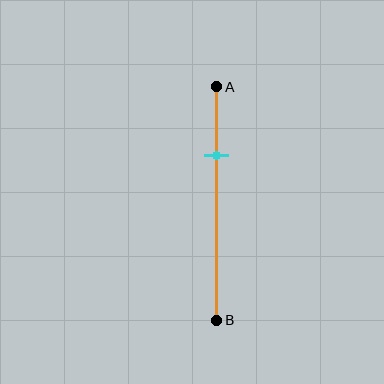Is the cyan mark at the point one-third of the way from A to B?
No, the mark is at about 30% from A, not at the 33% one-third point.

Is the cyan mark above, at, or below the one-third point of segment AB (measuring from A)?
The cyan mark is above the one-third point of segment AB.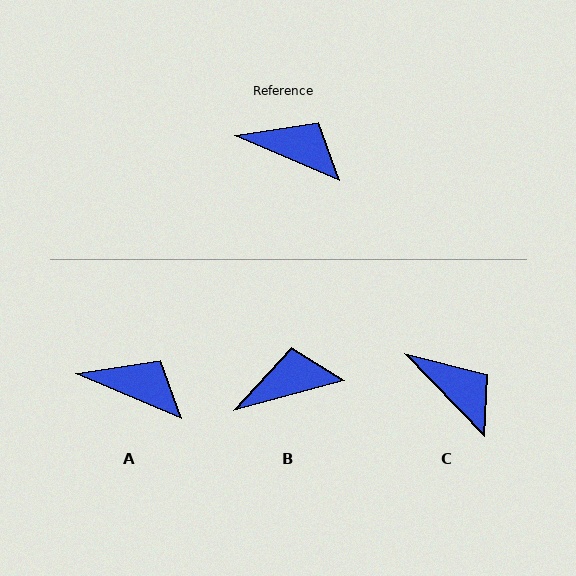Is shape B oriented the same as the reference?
No, it is off by about 39 degrees.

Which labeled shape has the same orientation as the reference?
A.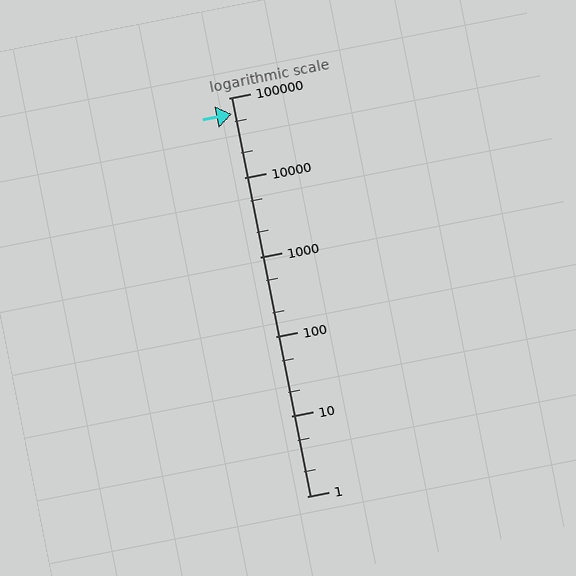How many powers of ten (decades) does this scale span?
The scale spans 5 decades, from 1 to 100000.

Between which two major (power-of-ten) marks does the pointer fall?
The pointer is between 10000 and 100000.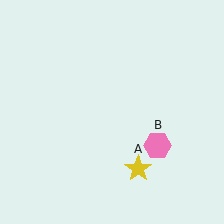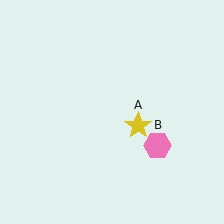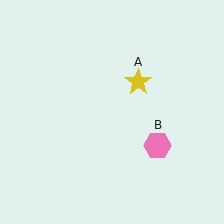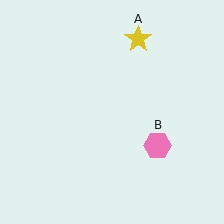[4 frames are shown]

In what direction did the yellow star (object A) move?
The yellow star (object A) moved up.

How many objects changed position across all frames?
1 object changed position: yellow star (object A).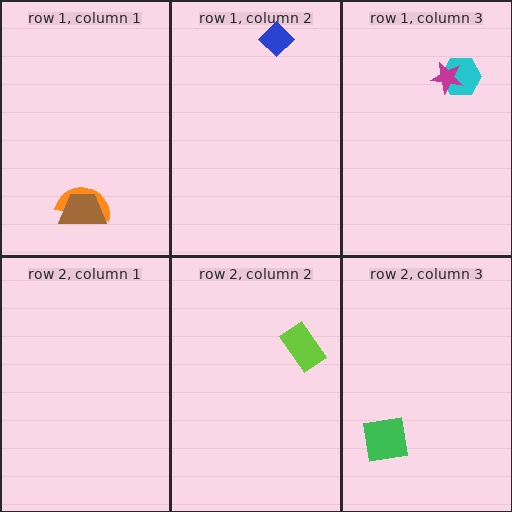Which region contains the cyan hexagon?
The row 1, column 3 region.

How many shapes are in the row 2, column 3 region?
1.